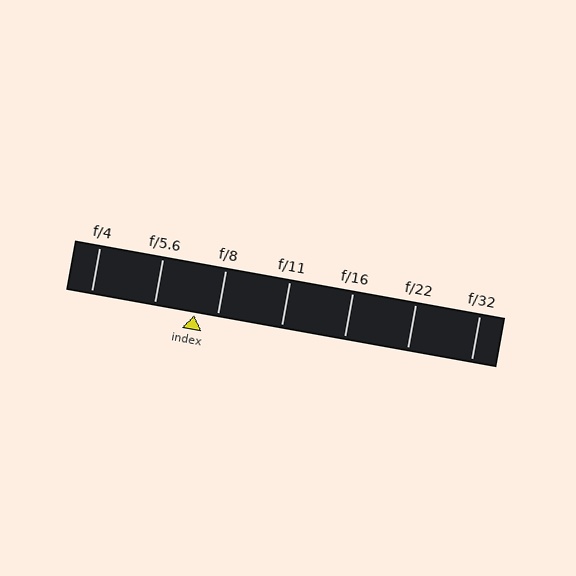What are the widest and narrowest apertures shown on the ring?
The widest aperture shown is f/4 and the narrowest is f/32.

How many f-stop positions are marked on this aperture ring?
There are 7 f-stop positions marked.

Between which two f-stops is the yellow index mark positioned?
The index mark is between f/5.6 and f/8.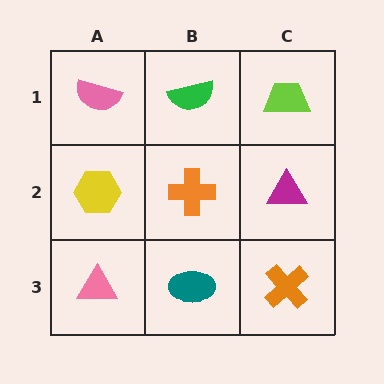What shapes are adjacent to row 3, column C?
A magenta triangle (row 2, column C), a teal ellipse (row 3, column B).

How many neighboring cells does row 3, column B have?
3.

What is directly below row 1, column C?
A magenta triangle.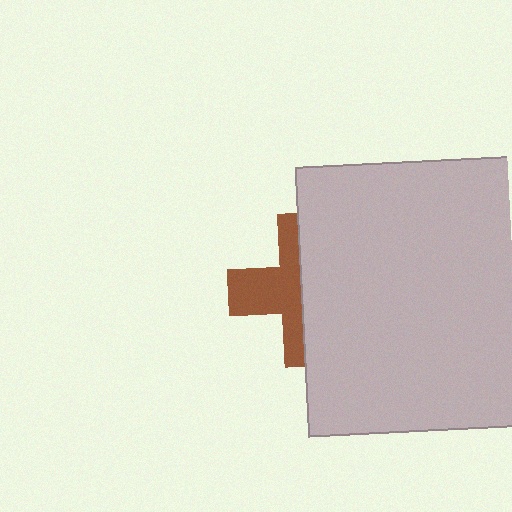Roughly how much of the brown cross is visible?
About half of it is visible (roughly 46%).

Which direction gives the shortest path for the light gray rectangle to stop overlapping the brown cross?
Moving right gives the shortest separation.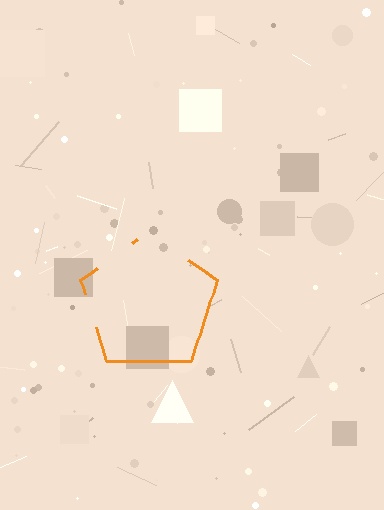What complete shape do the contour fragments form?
The contour fragments form a pentagon.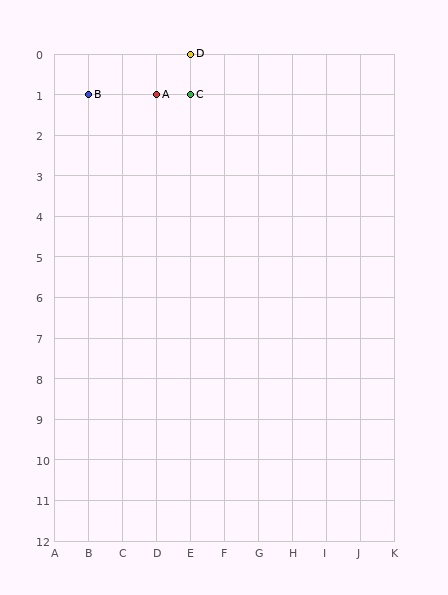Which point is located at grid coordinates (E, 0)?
Point D is at (E, 0).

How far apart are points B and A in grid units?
Points B and A are 2 columns apart.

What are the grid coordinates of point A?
Point A is at grid coordinates (D, 1).